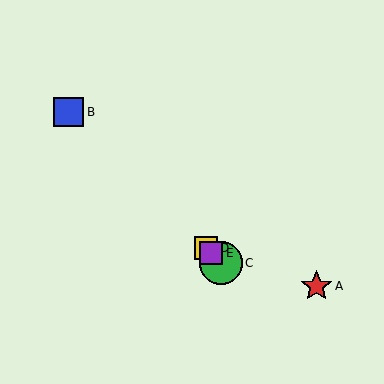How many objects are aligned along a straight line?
4 objects (B, C, D, E) are aligned along a straight line.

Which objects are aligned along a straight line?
Objects B, C, D, E are aligned along a straight line.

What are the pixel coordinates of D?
Object D is at (206, 248).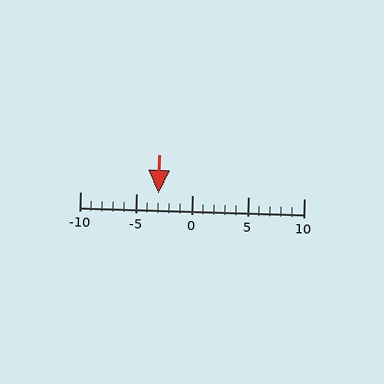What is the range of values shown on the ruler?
The ruler shows values from -10 to 10.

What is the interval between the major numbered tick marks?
The major tick marks are spaced 5 units apart.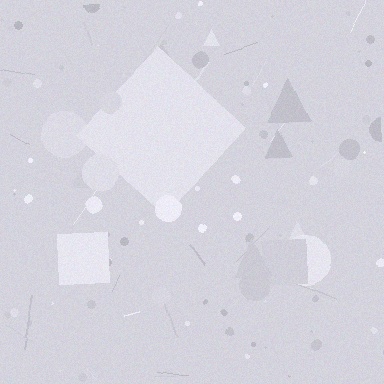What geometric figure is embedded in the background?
A diamond is embedded in the background.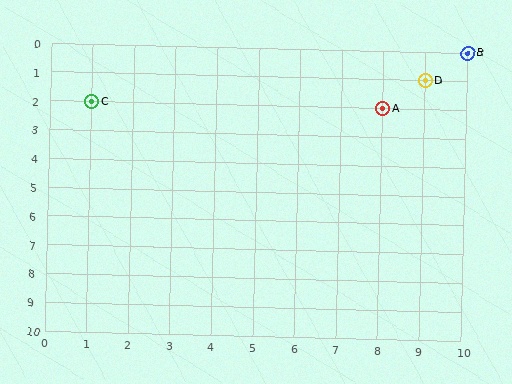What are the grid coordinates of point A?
Point A is at grid coordinates (8, 2).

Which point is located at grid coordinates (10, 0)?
Point B is at (10, 0).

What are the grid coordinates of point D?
Point D is at grid coordinates (9, 1).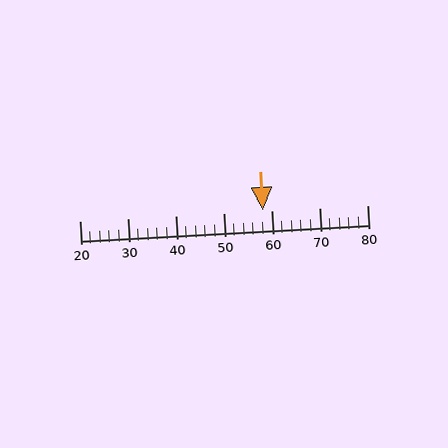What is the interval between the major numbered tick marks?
The major tick marks are spaced 10 units apart.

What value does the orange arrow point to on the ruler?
The orange arrow points to approximately 58.